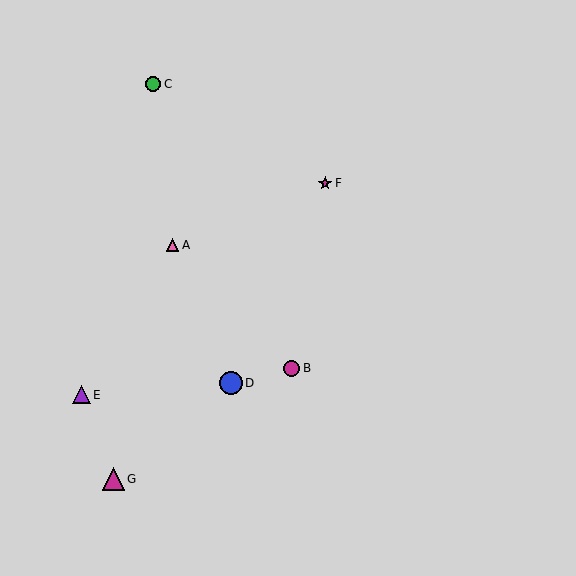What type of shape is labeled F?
Shape F is a magenta star.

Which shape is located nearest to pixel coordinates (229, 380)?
The blue circle (labeled D) at (231, 383) is nearest to that location.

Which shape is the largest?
The blue circle (labeled D) is the largest.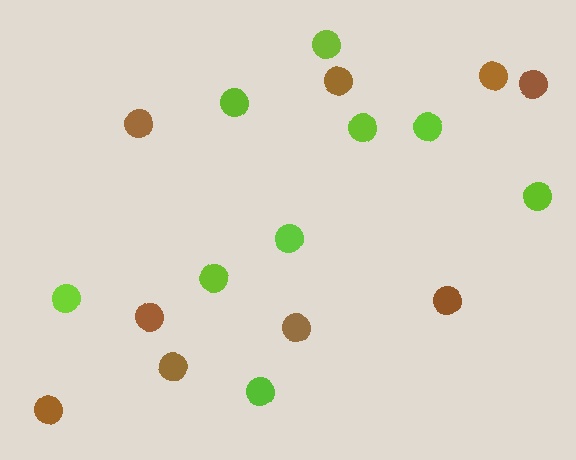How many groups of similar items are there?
There are 2 groups: one group of brown circles (9) and one group of lime circles (9).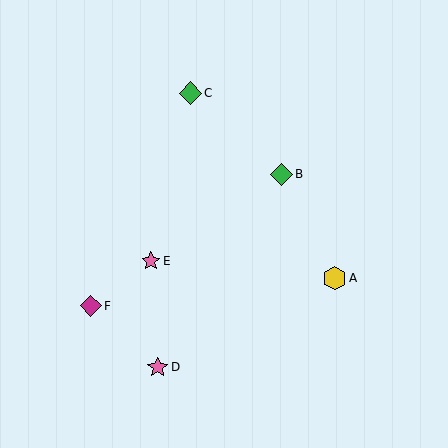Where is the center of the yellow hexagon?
The center of the yellow hexagon is at (335, 278).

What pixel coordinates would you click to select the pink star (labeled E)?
Click at (151, 261) to select the pink star E.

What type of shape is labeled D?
Shape D is a pink star.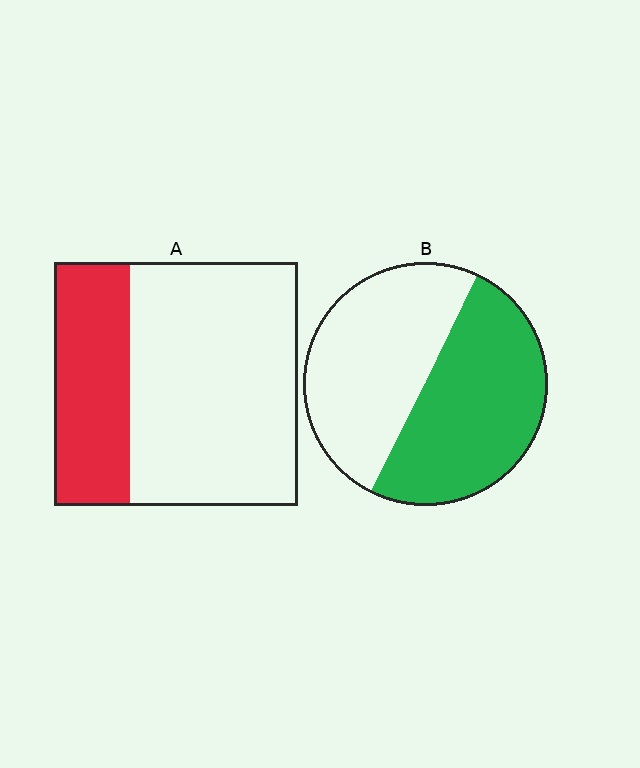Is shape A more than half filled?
No.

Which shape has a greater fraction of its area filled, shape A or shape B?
Shape B.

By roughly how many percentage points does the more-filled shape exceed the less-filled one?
By roughly 20 percentage points (B over A).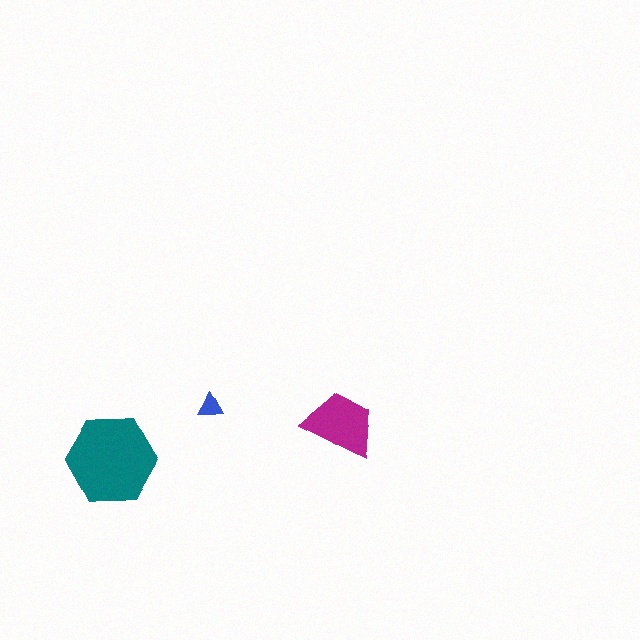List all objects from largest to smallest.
The teal hexagon, the magenta trapezoid, the blue triangle.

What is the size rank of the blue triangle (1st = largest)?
3rd.